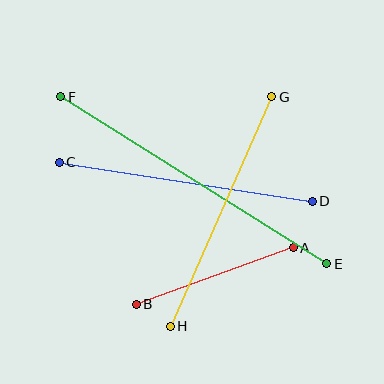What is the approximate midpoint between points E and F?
The midpoint is at approximately (194, 180) pixels.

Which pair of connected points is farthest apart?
Points E and F are farthest apart.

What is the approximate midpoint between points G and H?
The midpoint is at approximately (221, 211) pixels.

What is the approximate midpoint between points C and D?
The midpoint is at approximately (186, 182) pixels.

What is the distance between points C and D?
The distance is approximately 256 pixels.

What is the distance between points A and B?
The distance is approximately 167 pixels.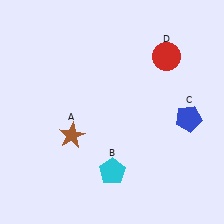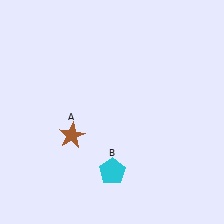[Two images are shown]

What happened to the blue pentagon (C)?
The blue pentagon (C) was removed in Image 2. It was in the bottom-right area of Image 1.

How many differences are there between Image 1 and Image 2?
There are 2 differences between the two images.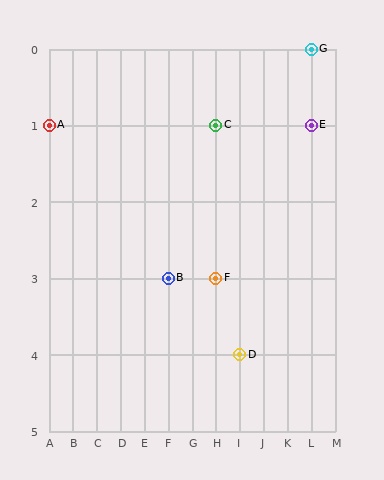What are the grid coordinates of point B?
Point B is at grid coordinates (F, 3).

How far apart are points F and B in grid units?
Points F and B are 2 columns apart.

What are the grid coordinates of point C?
Point C is at grid coordinates (H, 1).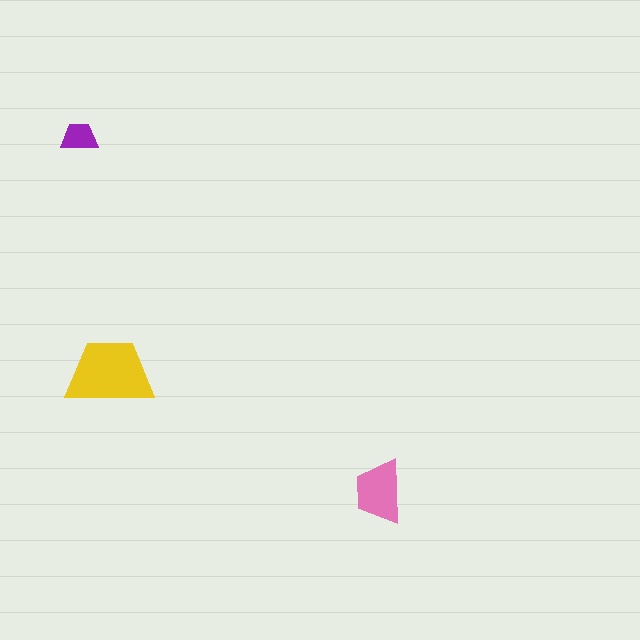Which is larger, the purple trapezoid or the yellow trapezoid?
The yellow one.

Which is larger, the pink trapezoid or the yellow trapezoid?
The yellow one.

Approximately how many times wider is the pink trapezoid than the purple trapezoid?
About 1.5 times wider.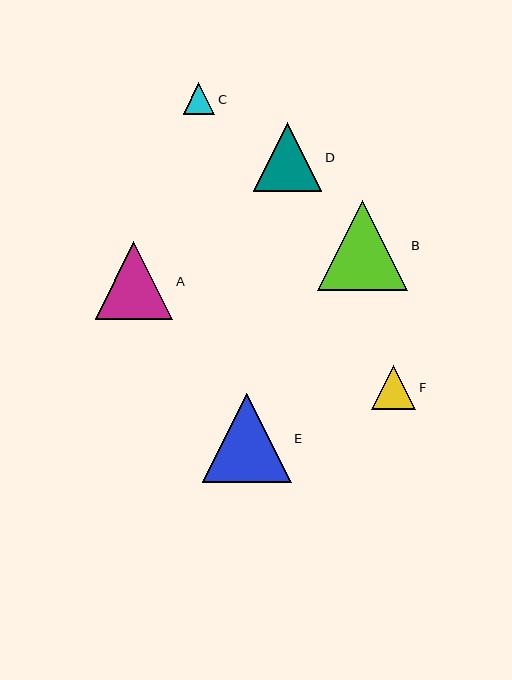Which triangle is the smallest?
Triangle C is the smallest with a size of approximately 32 pixels.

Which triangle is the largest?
Triangle B is the largest with a size of approximately 90 pixels.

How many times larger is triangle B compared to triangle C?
Triangle B is approximately 2.8 times the size of triangle C.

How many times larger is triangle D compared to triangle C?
Triangle D is approximately 2.2 times the size of triangle C.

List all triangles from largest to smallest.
From largest to smallest: B, E, A, D, F, C.